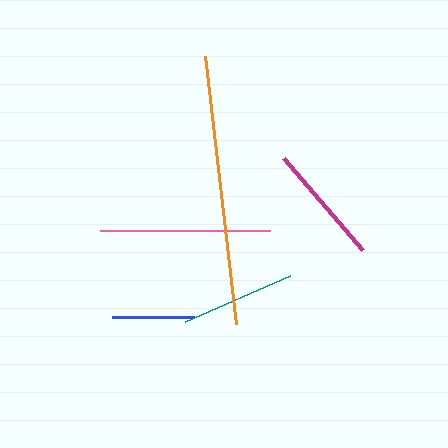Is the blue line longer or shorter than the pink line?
The pink line is longer than the blue line.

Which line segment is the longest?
The orange line is the longest at approximately 270 pixels.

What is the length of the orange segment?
The orange segment is approximately 270 pixels long.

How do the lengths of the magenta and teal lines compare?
The magenta and teal lines are approximately the same length.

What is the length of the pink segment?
The pink segment is approximately 170 pixels long.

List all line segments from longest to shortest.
From longest to shortest: orange, pink, magenta, teal, blue.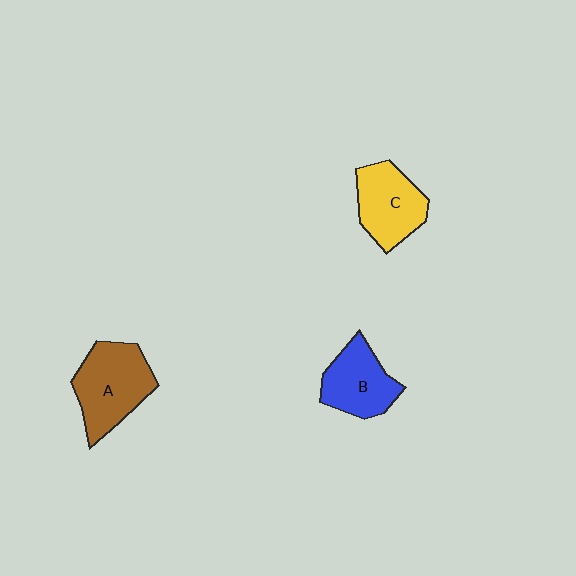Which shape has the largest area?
Shape A (brown).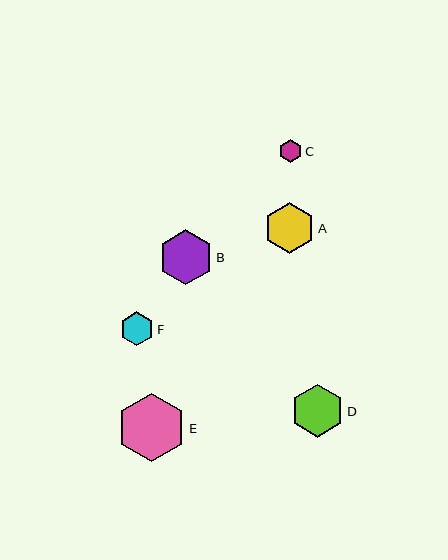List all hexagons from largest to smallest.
From largest to smallest: E, B, D, A, F, C.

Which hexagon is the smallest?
Hexagon C is the smallest with a size of approximately 23 pixels.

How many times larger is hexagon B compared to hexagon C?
Hexagon B is approximately 2.4 times the size of hexagon C.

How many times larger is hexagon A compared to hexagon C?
Hexagon A is approximately 2.2 times the size of hexagon C.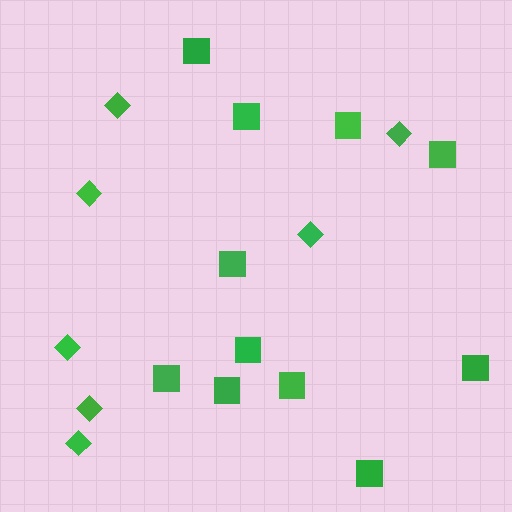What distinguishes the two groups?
There are 2 groups: one group of squares (11) and one group of diamonds (7).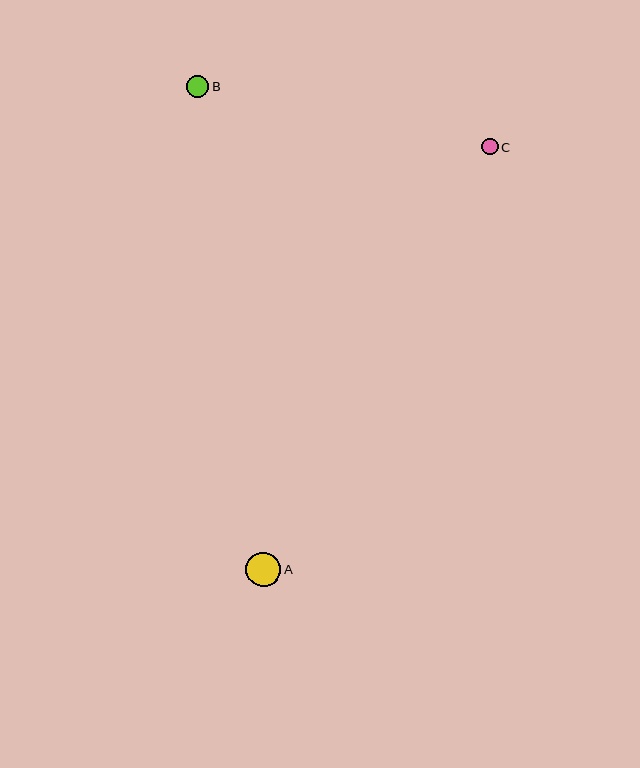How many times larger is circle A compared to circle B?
Circle A is approximately 1.6 times the size of circle B.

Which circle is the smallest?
Circle C is the smallest with a size of approximately 16 pixels.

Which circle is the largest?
Circle A is the largest with a size of approximately 35 pixels.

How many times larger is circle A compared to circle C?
Circle A is approximately 2.2 times the size of circle C.